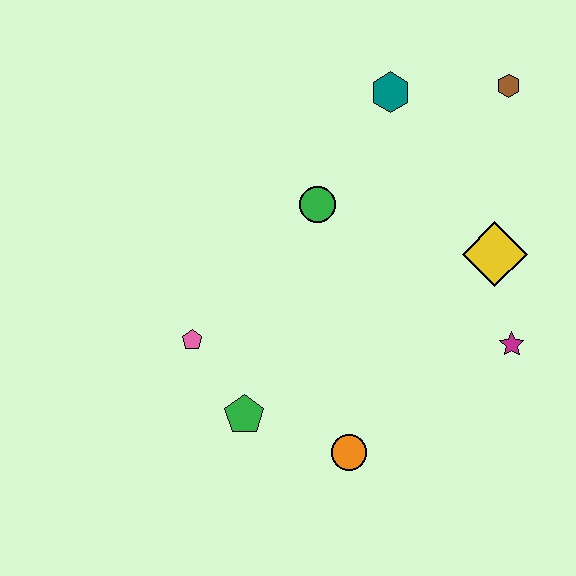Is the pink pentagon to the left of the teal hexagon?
Yes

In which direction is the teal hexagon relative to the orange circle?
The teal hexagon is above the orange circle.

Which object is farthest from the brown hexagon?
The green pentagon is farthest from the brown hexagon.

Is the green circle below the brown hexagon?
Yes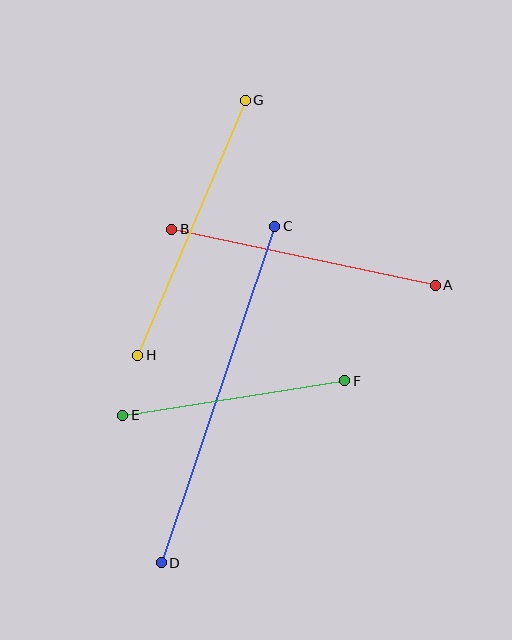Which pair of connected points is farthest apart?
Points C and D are farthest apart.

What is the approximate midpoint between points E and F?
The midpoint is at approximately (234, 398) pixels.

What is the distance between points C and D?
The distance is approximately 356 pixels.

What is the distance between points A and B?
The distance is approximately 269 pixels.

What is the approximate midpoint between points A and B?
The midpoint is at approximately (303, 257) pixels.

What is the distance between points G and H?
The distance is approximately 277 pixels.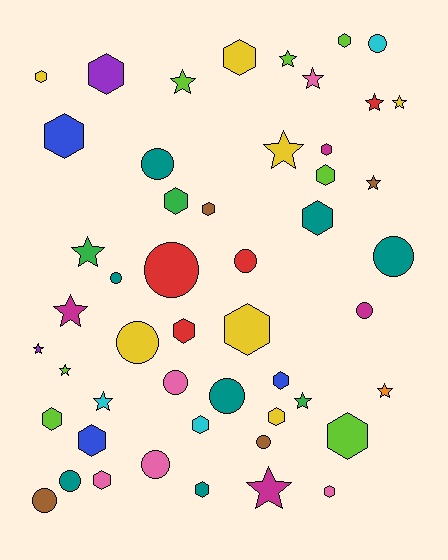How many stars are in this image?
There are 15 stars.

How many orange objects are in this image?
There is 1 orange object.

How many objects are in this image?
There are 50 objects.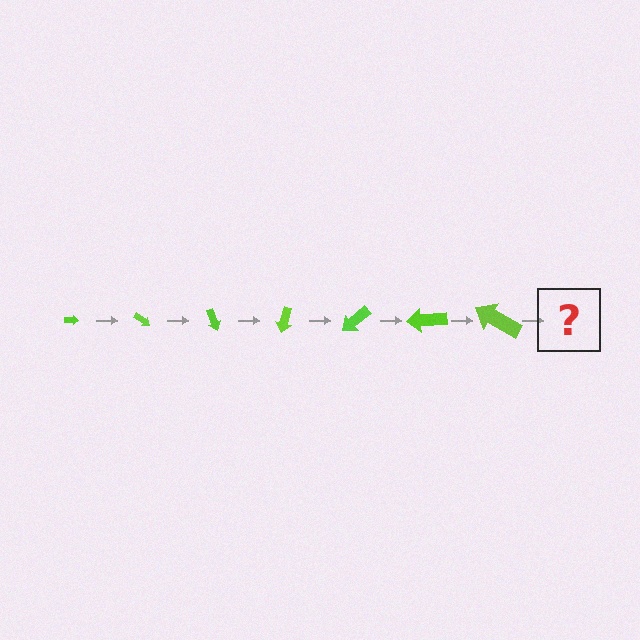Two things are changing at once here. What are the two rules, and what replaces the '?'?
The two rules are that the arrow grows larger each step and it rotates 35 degrees each step. The '?' should be an arrow, larger than the previous one and rotated 245 degrees from the start.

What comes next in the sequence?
The next element should be an arrow, larger than the previous one and rotated 245 degrees from the start.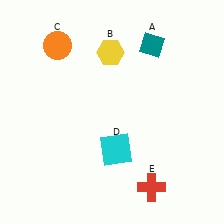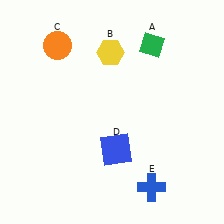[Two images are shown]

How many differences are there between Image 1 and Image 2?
There are 3 differences between the two images.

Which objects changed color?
A changed from teal to green. D changed from cyan to blue. E changed from red to blue.